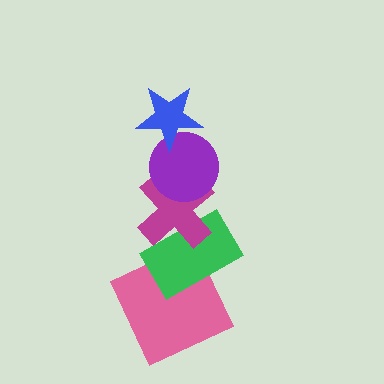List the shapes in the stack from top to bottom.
From top to bottom: the blue star, the purple circle, the magenta cross, the green rectangle, the pink square.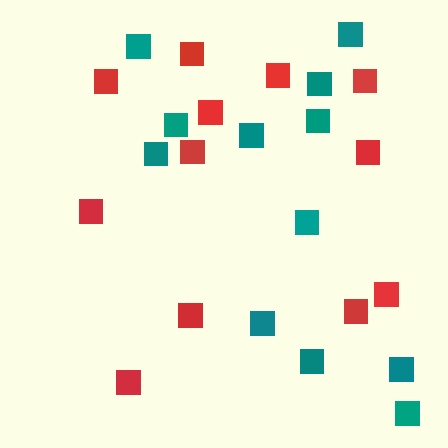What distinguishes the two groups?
There are 2 groups: one group of red squares (12) and one group of teal squares (12).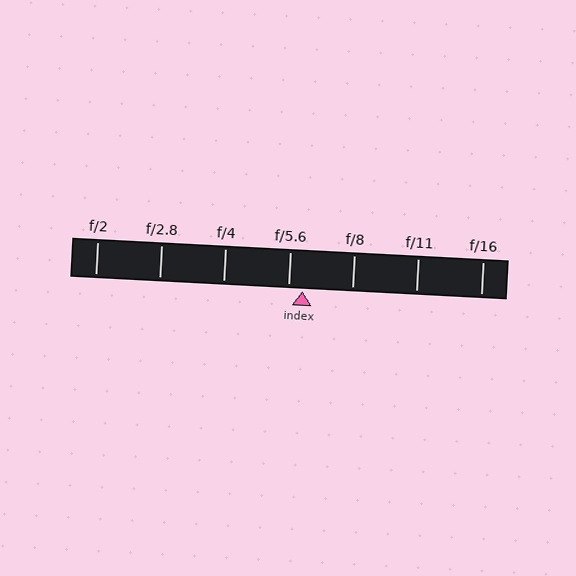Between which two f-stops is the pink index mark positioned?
The index mark is between f/5.6 and f/8.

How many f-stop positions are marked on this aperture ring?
There are 7 f-stop positions marked.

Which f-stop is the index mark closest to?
The index mark is closest to f/5.6.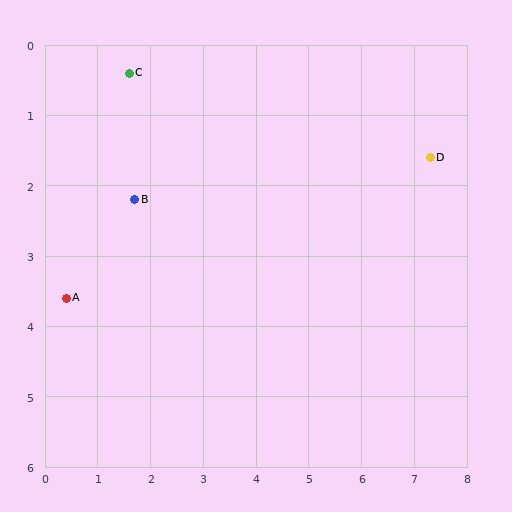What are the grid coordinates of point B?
Point B is at approximately (1.7, 2.2).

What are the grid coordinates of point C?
Point C is at approximately (1.6, 0.4).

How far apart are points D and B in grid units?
Points D and B are about 5.6 grid units apart.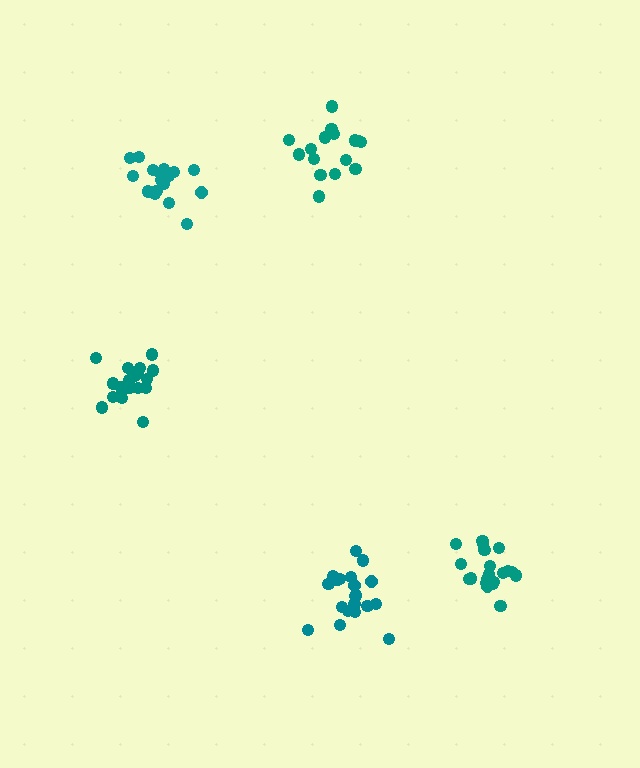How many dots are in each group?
Group 1: 20 dots, Group 2: 16 dots, Group 3: 21 dots, Group 4: 17 dots, Group 5: 20 dots (94 total).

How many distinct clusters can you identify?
There are 5 distinct clusters.